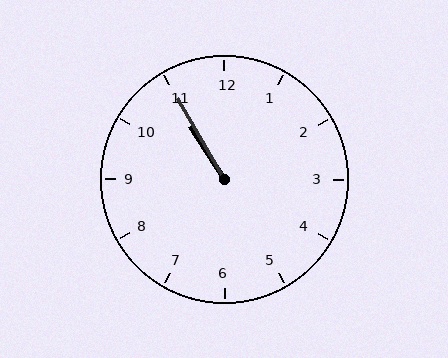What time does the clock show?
10:55.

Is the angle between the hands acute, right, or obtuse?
It is acute.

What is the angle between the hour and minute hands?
Approximately 2 degrees.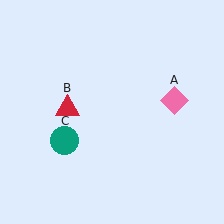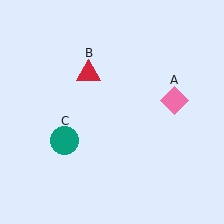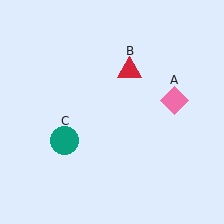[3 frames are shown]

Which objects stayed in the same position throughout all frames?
Pink diamond (object A) and teal circle (object C) remained stationary.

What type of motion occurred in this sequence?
The red triangle (object B) rotated clockwise around the center of the scene.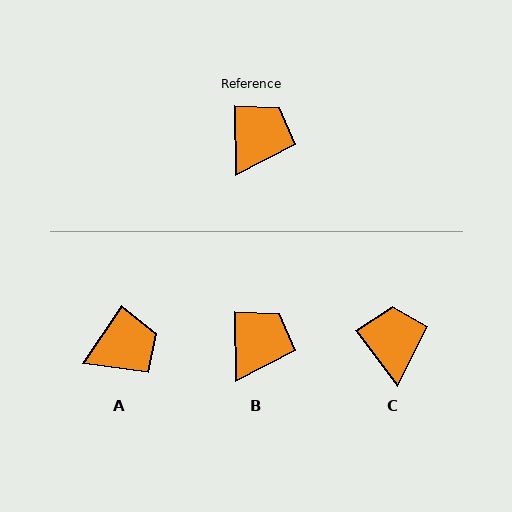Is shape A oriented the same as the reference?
No, it is off by about 35 degrees.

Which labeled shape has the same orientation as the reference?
B.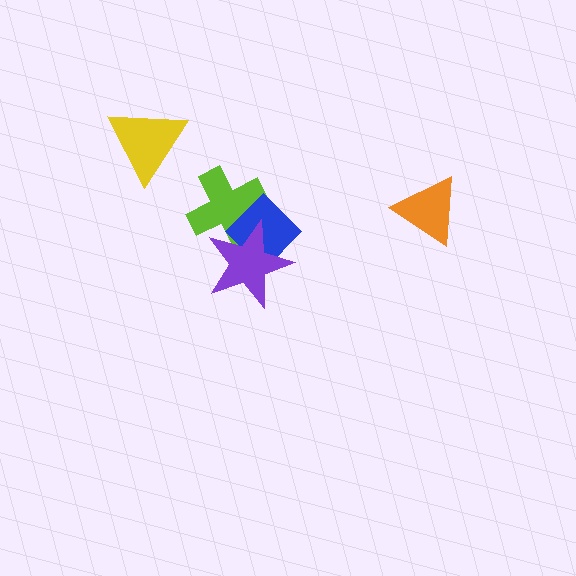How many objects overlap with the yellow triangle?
0 objects overlap with the yellow triangle.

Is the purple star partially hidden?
No, no other shape covers it.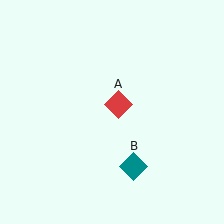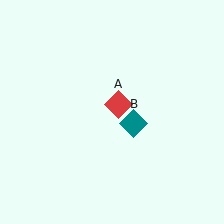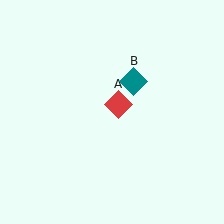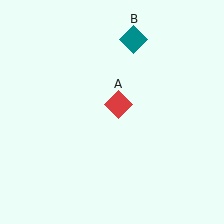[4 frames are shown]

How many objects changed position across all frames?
1 object changed position: teal diamond (object B).